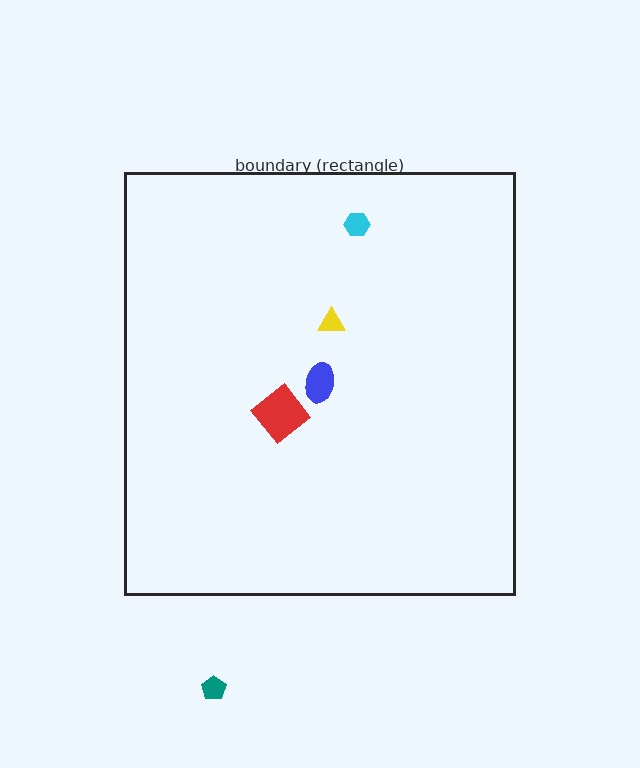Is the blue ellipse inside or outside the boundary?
Inside.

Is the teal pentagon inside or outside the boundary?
Outside.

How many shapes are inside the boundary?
4 inside, 1 outside.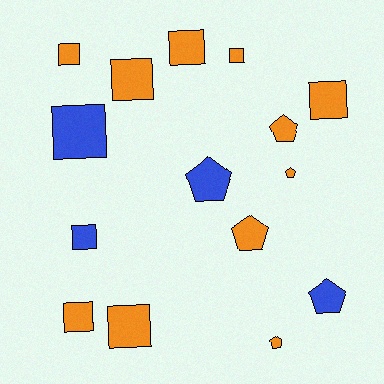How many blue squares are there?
There are 2 blue squares.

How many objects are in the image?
There are 15 objects.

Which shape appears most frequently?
Square, with 9 objects.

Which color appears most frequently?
Orange, with 11 objects.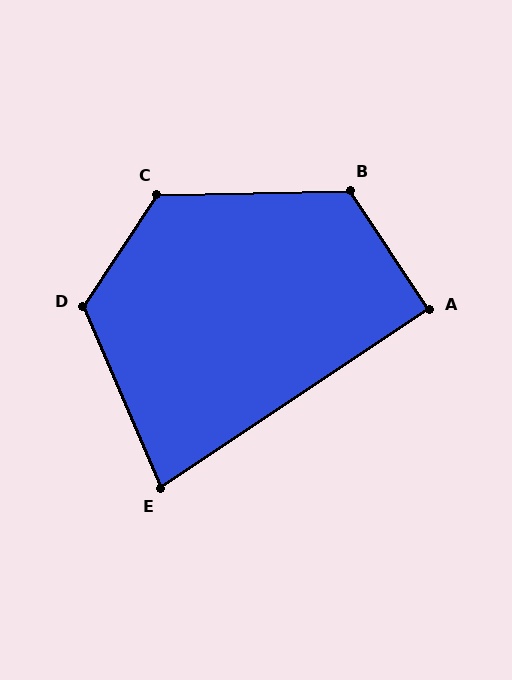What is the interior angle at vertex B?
Approximately 123 degrees (obtuse).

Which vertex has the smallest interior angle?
E, at approximately 79 degrees.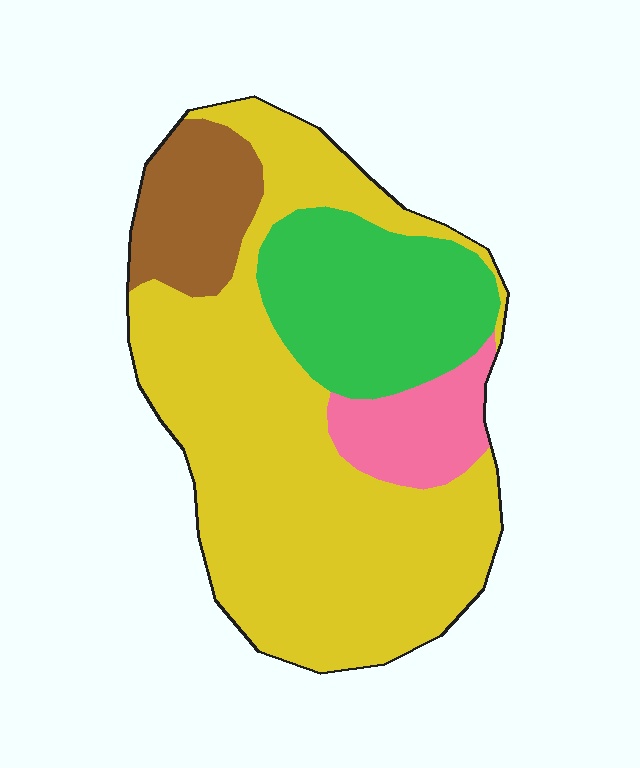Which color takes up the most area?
Yellow, at roughly 60%.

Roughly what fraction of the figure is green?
Green takes up about one fifth (1/5) of the figure.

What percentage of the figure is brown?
Brown takes up less than a quarter of the figure.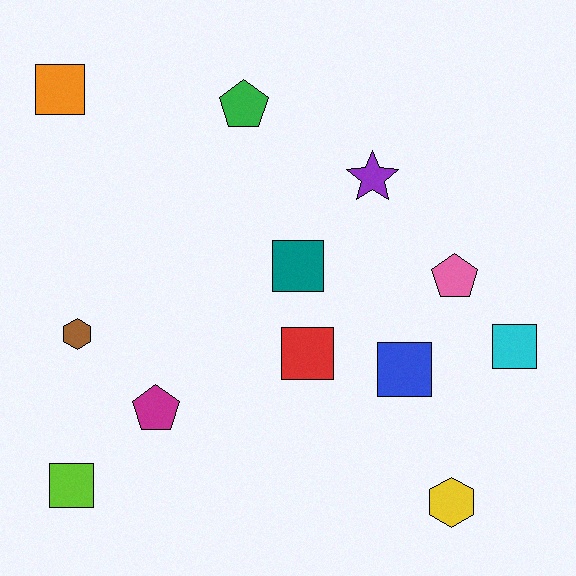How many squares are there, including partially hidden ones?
There are 6 squares.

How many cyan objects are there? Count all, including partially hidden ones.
There is 1 cyan object.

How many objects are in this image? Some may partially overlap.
There are 12 objects.